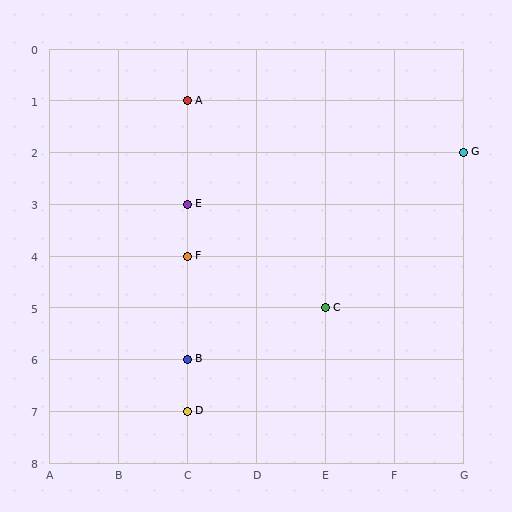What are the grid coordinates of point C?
Point C is at grid coordinates (E, 5).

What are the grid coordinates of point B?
Point B is at grid coordinates (C, 6).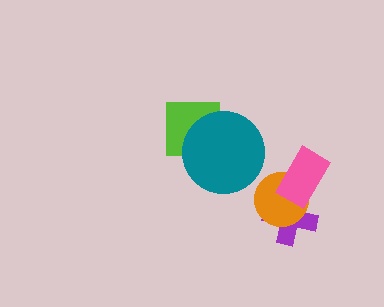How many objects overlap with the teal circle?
1 object overlaps with the teal circle.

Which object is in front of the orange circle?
The pink rectangle is in front of the orange circle.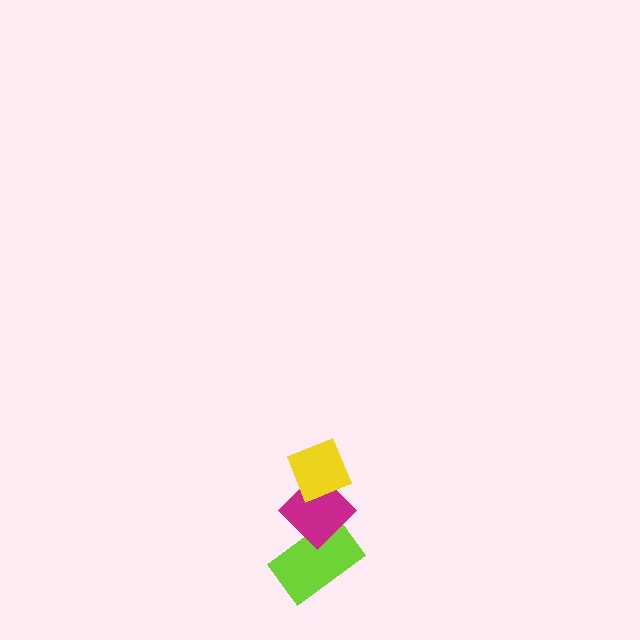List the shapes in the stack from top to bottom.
From top to bottom: the yellow diamond, the magenta diamond, the lime rectangle.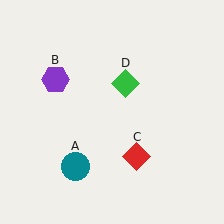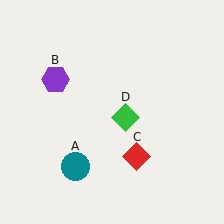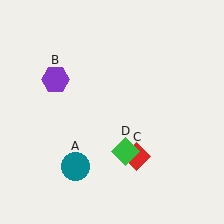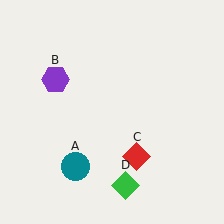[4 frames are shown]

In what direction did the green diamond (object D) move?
The green diamond (object D) moved down.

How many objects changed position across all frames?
1 object changed position: green diamond (object D).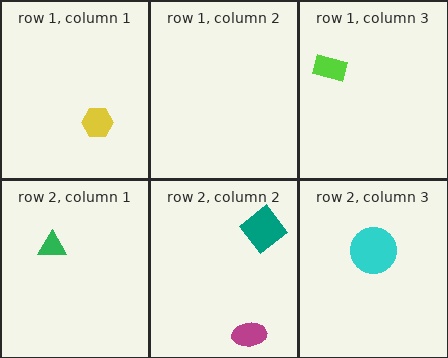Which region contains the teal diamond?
The row 2, column 2 region.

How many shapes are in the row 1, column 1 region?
1.